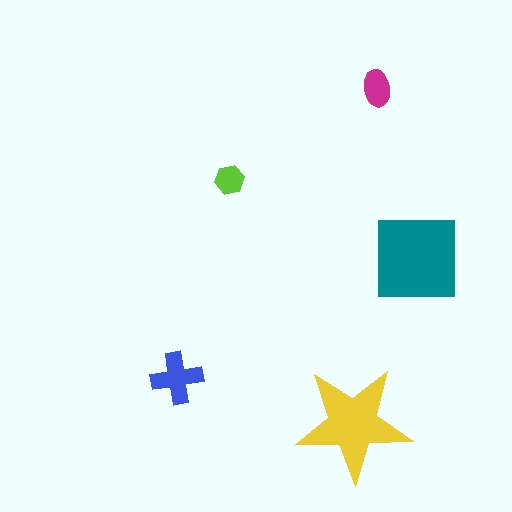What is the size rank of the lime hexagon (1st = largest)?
5th.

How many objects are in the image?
There are 5 objects in the image.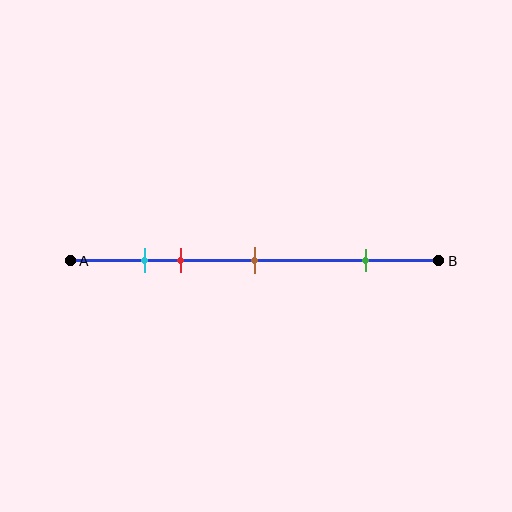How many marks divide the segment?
There are 4 marks dividing the segment.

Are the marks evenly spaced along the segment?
No, the marks are not evenly spaced.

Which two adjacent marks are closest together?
The cyan and red marks are the closest adjacent pair.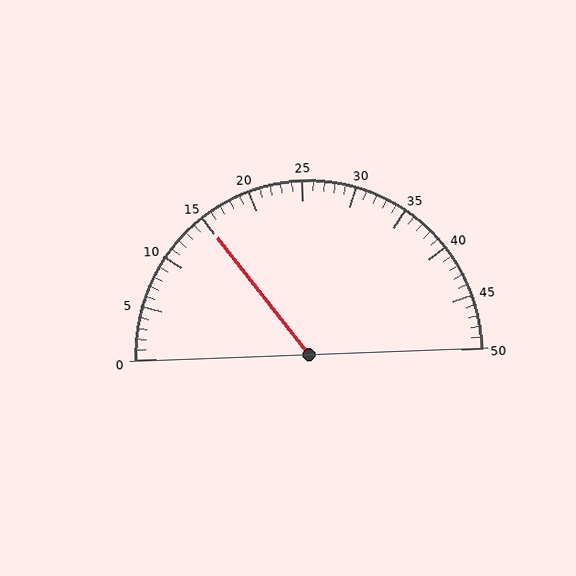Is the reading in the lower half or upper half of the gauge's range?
The reading is in the lower half of the range (0 to 50).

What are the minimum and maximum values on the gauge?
The gauge ranges from 0 to 50.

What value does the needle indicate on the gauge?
The needle indicates approximately 15.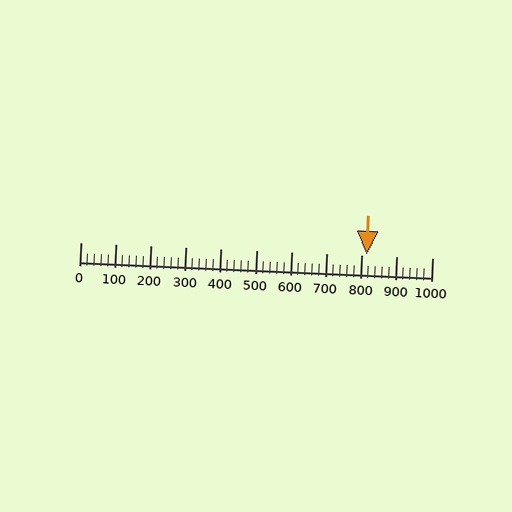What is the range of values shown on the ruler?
The ruler shows values from 0 to 1000.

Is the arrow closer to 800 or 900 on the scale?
The arrow is closer to 800.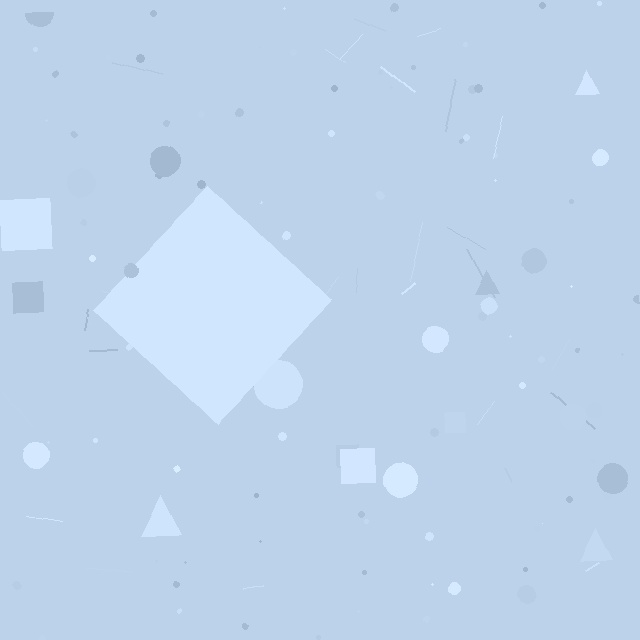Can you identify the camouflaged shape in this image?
The camouflaged shape is a diamond.